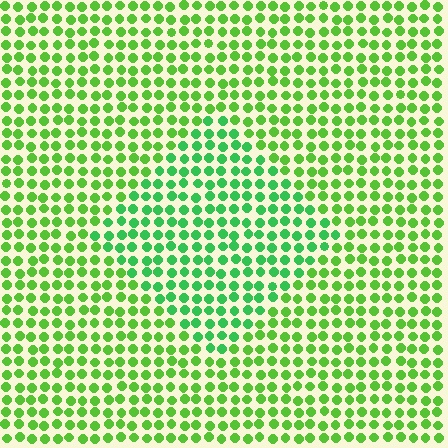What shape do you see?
I see a diamond.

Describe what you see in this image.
The image is filled with small lime elements in a uniform arrangement. A diamond-shaped region is visible where the elements are tinted to a slightly different hue, forming a subtle color boundary.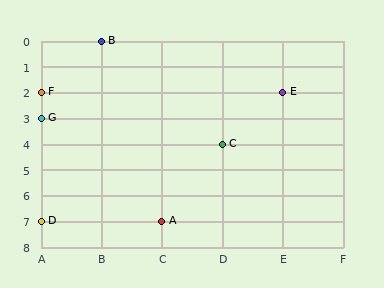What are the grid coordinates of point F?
Point F is at grid coordinates (A, 2).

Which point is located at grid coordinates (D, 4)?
Point C is at (D, 4).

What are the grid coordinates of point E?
Point E is at grid coordinates (E, 2).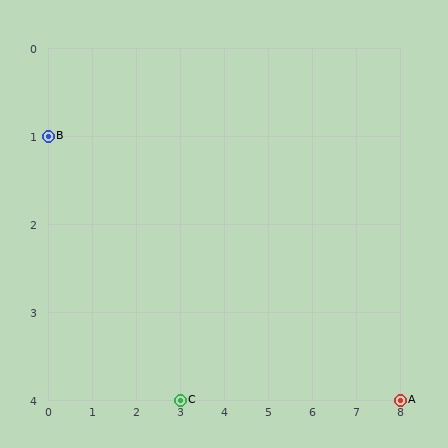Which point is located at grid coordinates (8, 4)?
Point A is at (8, 4).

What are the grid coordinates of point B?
Point B is at grid coordinates (0, 1).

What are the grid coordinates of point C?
Point C is at grid coordinates (3, 4).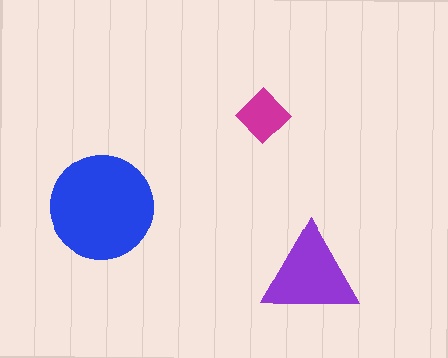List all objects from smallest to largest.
The magenta diamond, the purple triangle, the blue circle.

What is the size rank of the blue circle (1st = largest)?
1st.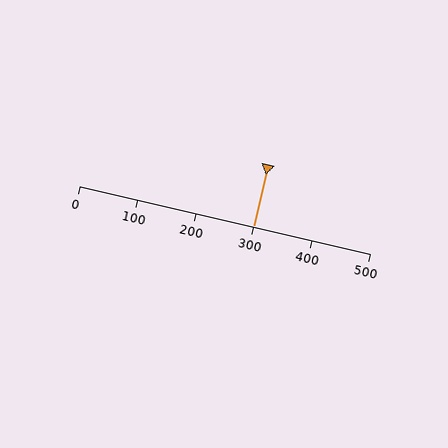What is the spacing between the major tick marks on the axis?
The major ticks are spaced 100 apart.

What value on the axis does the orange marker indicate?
The marker indicates approximately 300.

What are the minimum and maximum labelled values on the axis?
The axis runs from 0 to 500.